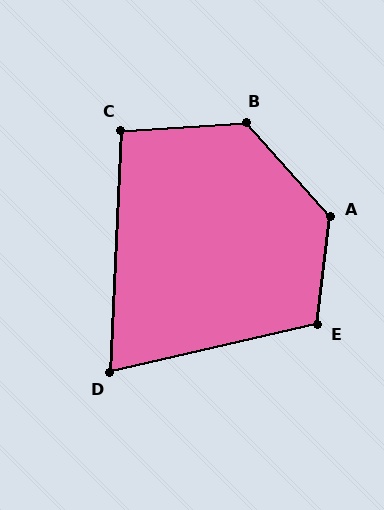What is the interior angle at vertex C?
Approximately 97 degrees (obtuse).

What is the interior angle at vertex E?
Approximately 110 degrees (obtuse).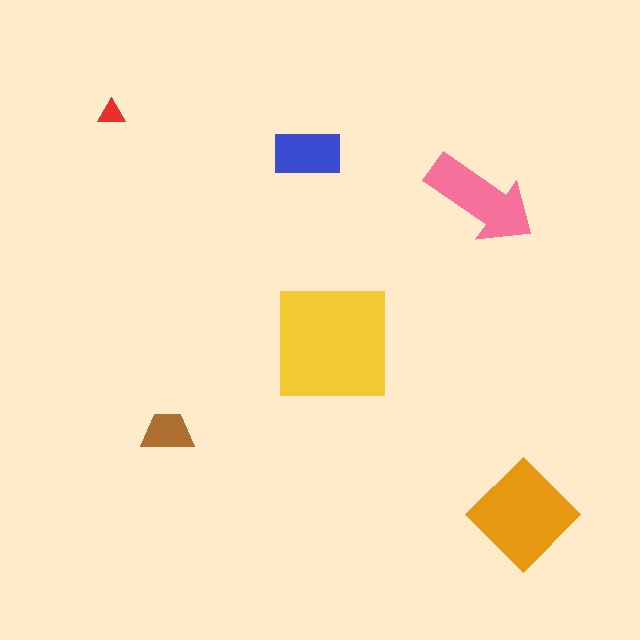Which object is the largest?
The yellow square.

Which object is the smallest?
The red triangle.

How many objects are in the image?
There are 6 objects in the image.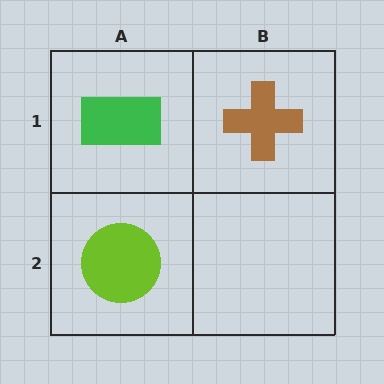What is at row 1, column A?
A green rectangle.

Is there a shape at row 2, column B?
No, that cell is empty.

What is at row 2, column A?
A lime circle.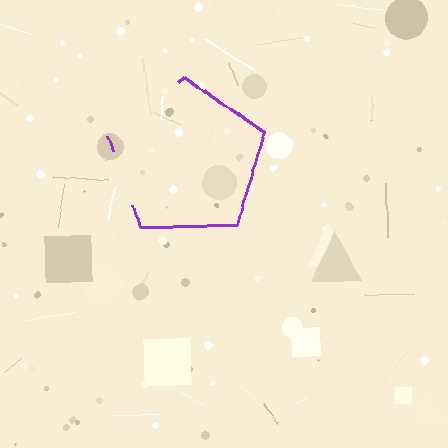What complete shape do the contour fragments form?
The contour fragments form a pentagon.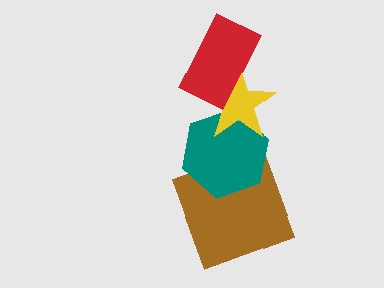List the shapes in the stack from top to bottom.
From top to bottom: the red rectangle, the yellow star, the teal hexagon, the brown square.